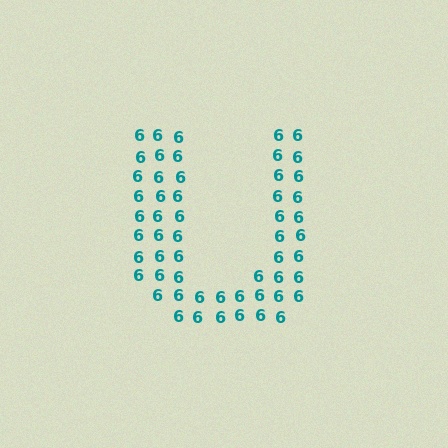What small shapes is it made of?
It is made of small digit 6's.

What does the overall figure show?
The overall figure shows the letter U.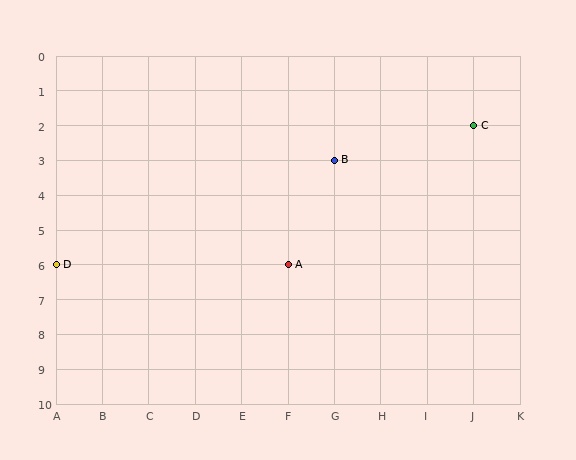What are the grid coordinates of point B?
Point B is at grid coordinates (G, 3).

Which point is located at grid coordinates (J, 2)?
Point C is at (J, 2).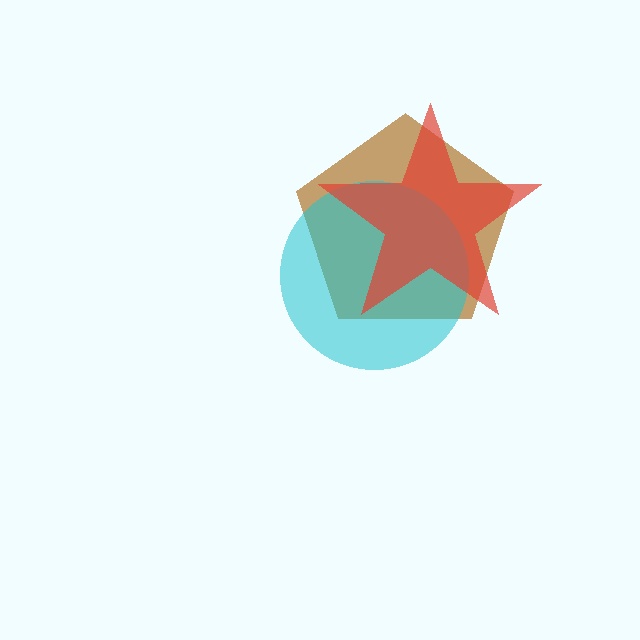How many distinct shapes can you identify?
There are 3 distinct shapes: a brown pentagon, a cyan circle, a red star.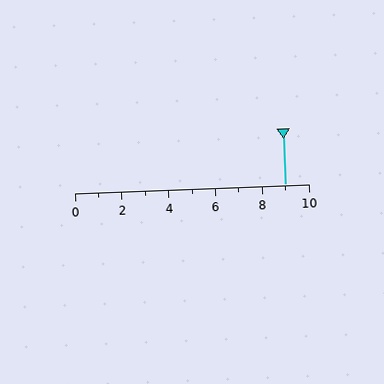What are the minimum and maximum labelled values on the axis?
The axis runs from 0 to 10.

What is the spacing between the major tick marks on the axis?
The major ticks are spaced 2 apart.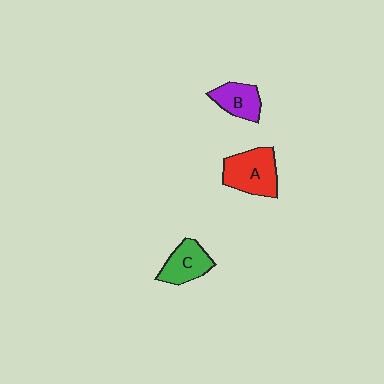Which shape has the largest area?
Shape A (red).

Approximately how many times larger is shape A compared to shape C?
Approximately 1.3 times.